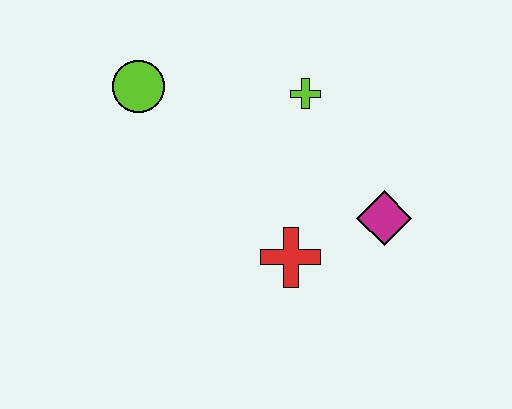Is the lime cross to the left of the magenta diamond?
Yes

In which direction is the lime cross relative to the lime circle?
The lime cross is to the right of the lime circle.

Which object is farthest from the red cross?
The lime circle is farthest from the red cross.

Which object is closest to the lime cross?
The magenta diamond is closest to the lime cross.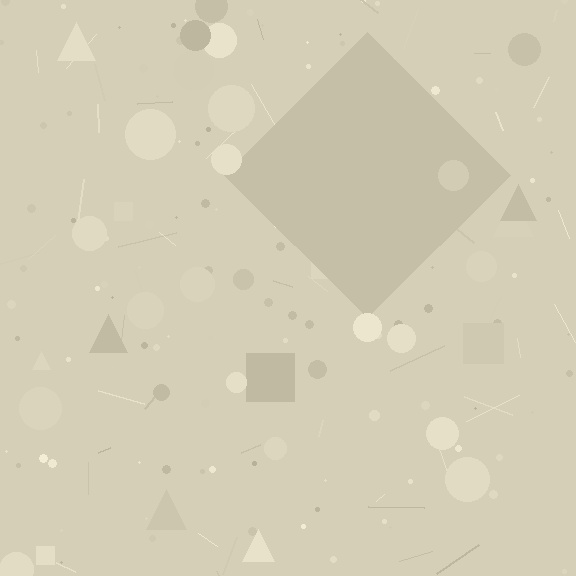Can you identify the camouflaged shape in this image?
The camouflaged shape is a diamond.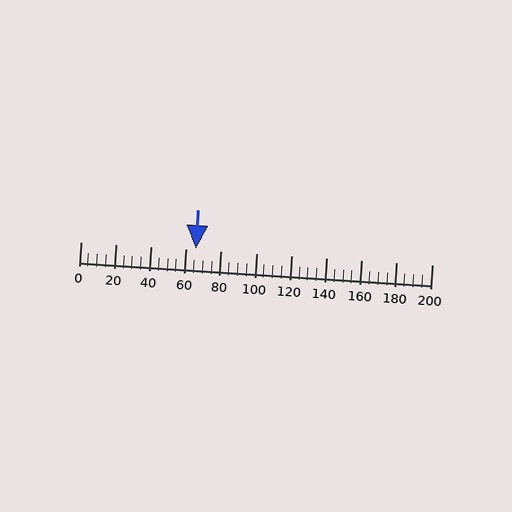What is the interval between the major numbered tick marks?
The major tick marks are spaced 20 units apart.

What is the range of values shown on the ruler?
The ruler shows values from 0 to 200.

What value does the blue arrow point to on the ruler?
The blue arrow points to approximately 66.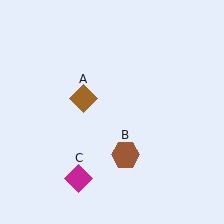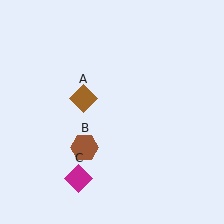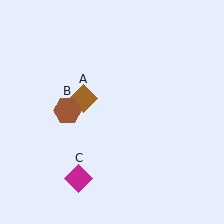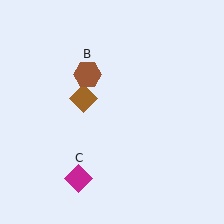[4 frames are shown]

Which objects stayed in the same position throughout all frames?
Brown diamond (object A) and magenta diamond (object C) remained stationary.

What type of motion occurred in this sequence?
The brown hexagon (object B) rotated clockwise around the center of the scene.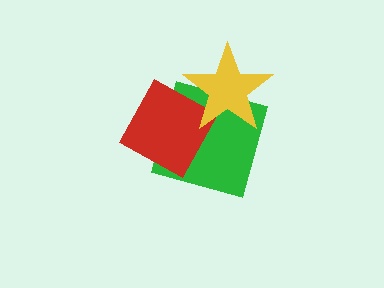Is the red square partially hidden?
Yes, it is partially covered by another shape.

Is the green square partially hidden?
Yes, it is partially covered by another shape.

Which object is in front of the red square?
The yellow star is in front of the red square.